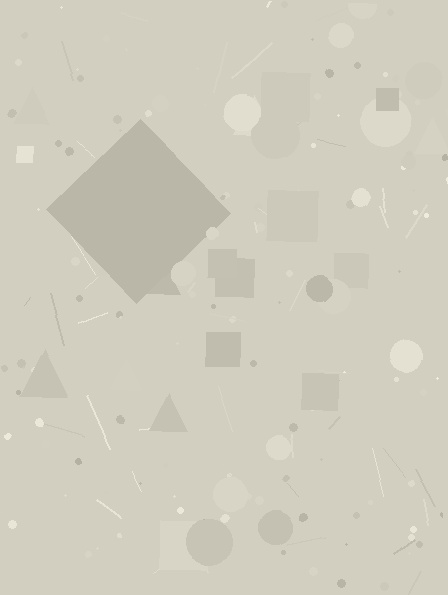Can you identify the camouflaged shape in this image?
The camouflaged shape is a diamond.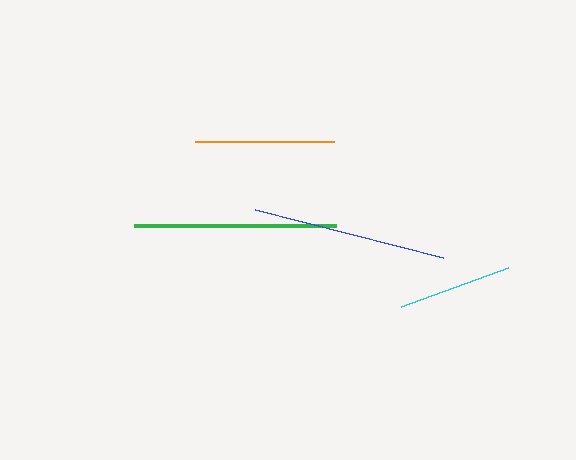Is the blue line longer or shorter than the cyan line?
The blue line is longer than the cyan line.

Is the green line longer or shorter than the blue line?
The green line is longer than the blue line.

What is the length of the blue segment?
The blue segment is approximately 194 pixels long.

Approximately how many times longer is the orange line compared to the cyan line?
The orange line is approximately 1.2 times the length of the cyan line.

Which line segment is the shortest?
The cyan line is the shortest at approximately 114 pixels.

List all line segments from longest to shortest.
From longest to shortest: green, blue, orange, cyan.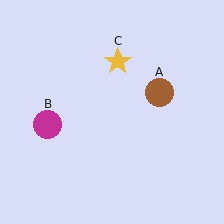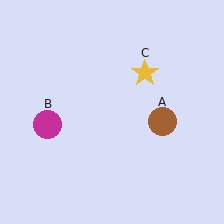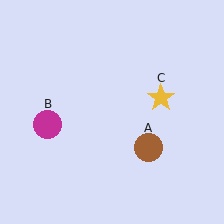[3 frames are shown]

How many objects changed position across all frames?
2 objects changed position: brown circle (object A), yellow star (object C).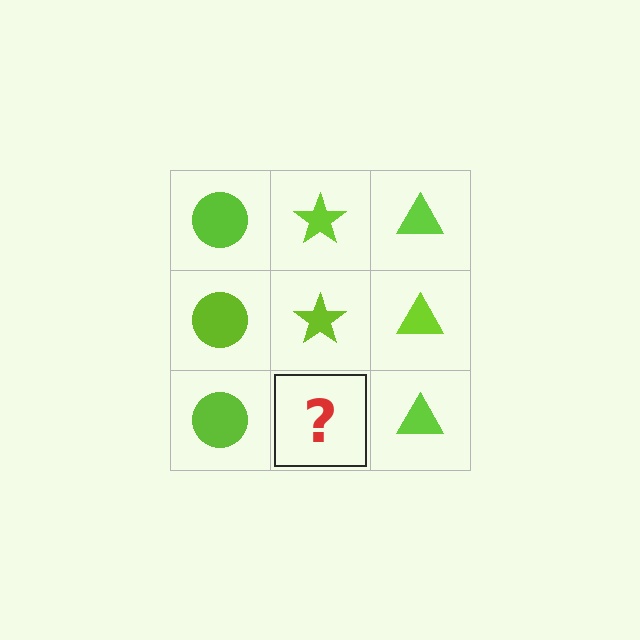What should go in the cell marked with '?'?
The missing cell should contain a lime star.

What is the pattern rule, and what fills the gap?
The rule is that each column has a consistent shape. The gap should be filled with a lime star.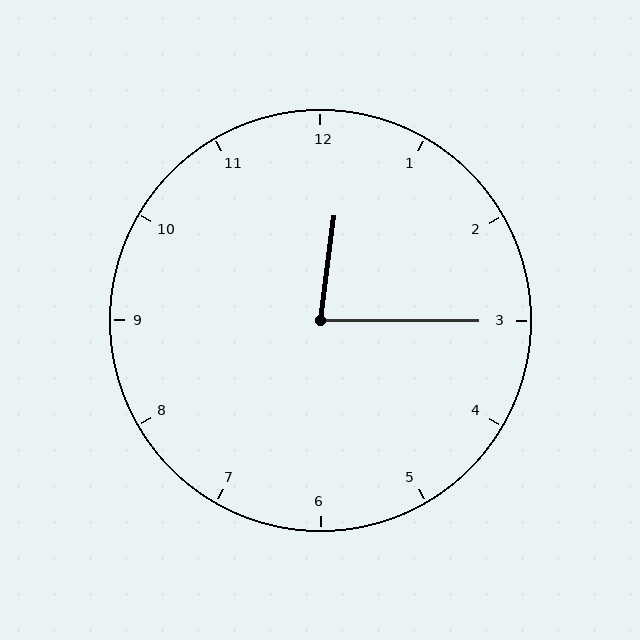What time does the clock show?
12:15.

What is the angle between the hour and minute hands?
Approximately 82 degrees.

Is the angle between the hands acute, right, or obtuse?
It is acute.